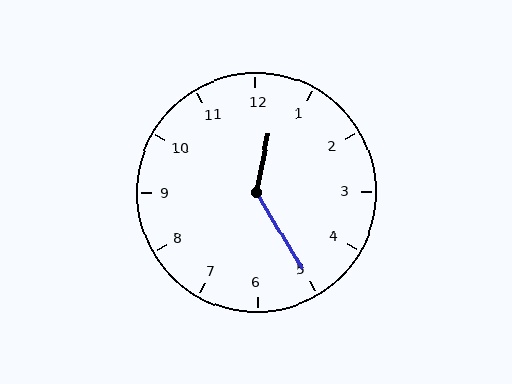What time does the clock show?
12:25.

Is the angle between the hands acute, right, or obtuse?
It is obtuse.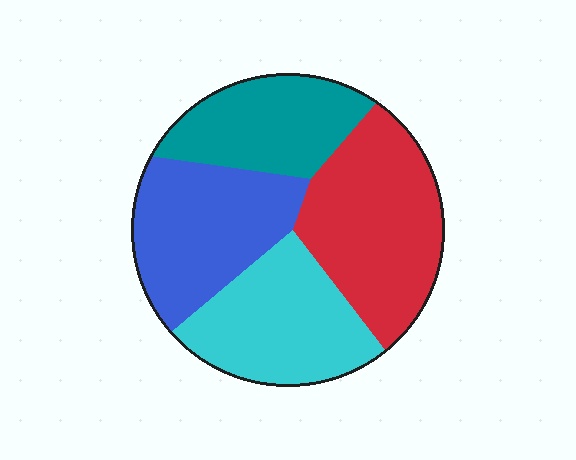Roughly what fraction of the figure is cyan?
Cyan takes up about one quarter (1/4) of the figure.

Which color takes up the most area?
Red, at roughly 30%.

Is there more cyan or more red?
Red.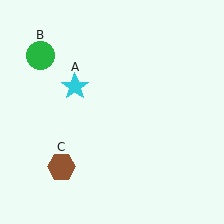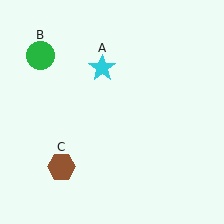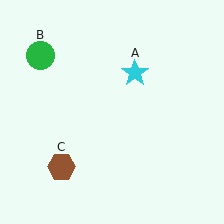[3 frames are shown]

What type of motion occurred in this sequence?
The cyan star (object A) rotated clockwise around the center of the scene.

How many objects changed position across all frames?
1 object changed position: cyan star (object A).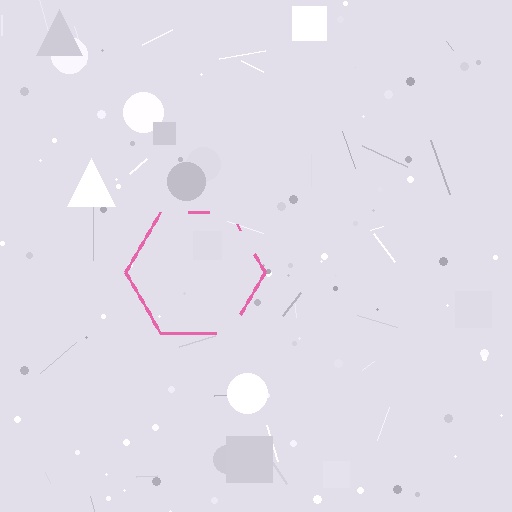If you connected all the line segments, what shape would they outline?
They would outline a hexagon.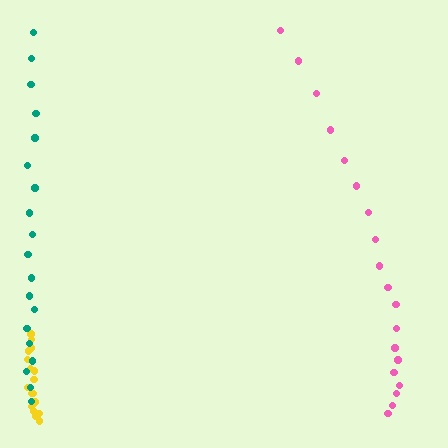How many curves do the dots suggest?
There are 3 distinct paths.